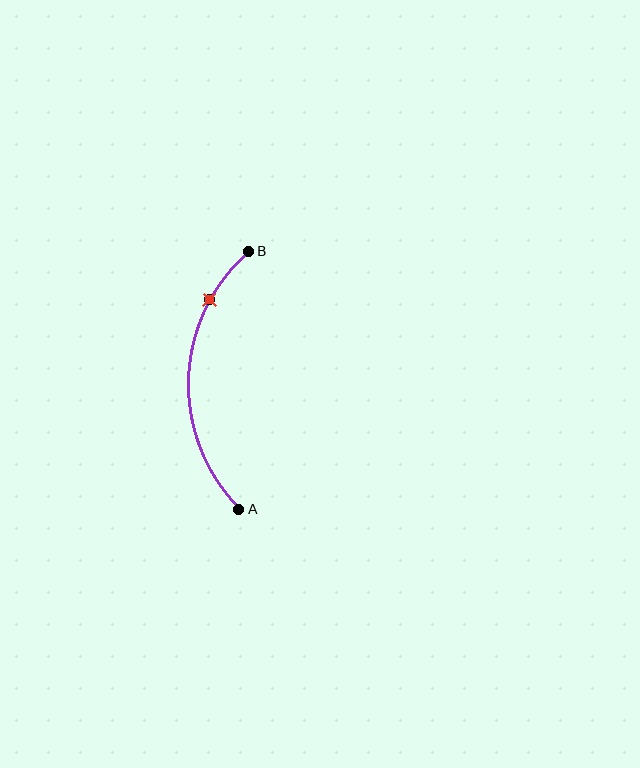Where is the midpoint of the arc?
The arc midpoint is the point on the curve farthest from the straight line joining A and B. It sits to the left of that line.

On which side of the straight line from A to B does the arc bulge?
The arc bulges to the left of the straight line connecting A and B.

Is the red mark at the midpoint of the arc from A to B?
No. The red mark lies on the arc but is closer to endpoint B. The arc midpoint would be at the point on the curve equidistant along the arc from both A and B.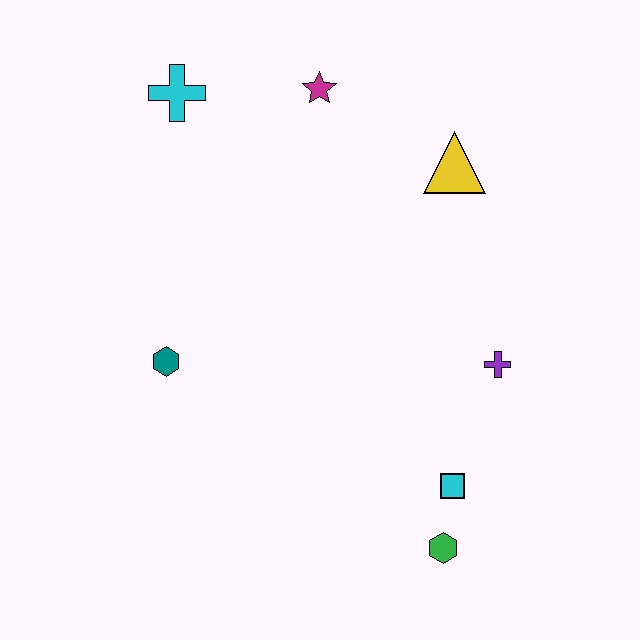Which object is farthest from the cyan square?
The cyan cross is farthest from the cyan square.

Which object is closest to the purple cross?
The cyan square is closest to the purple cross.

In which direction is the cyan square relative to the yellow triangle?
The cyan square is below the yellow triangle.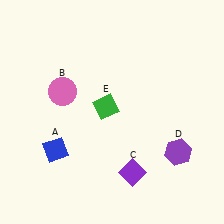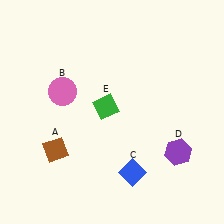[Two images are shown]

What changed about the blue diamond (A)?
In Image 1, A is blue. In Image 2, it changed to brown.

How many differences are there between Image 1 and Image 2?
There are 2 differences between the two images.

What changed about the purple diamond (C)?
In Image 1, C is purple. In Image 2, it changed to blue.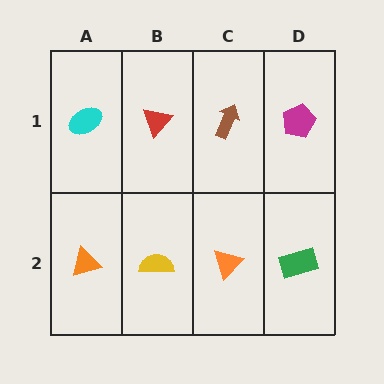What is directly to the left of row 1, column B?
A cyan ellipse.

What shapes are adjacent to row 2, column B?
A red triangle (row 1, column B), an orange triangle (row 2, column A), an orange triangle (row 2, column C).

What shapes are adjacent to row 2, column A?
A cyan ellipse (row 1, column A), a yellow semicircle (row 2, column B).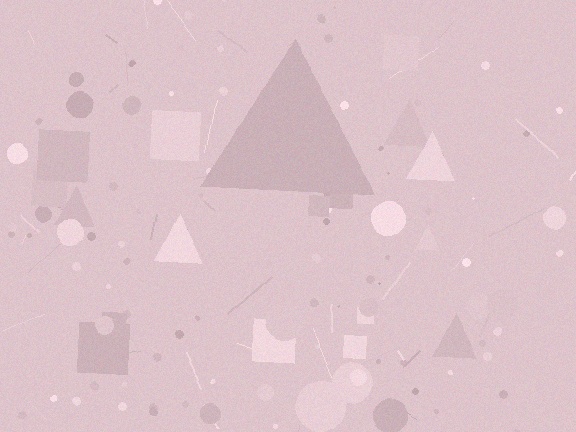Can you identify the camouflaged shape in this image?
The camouflaged shape is a triangle.